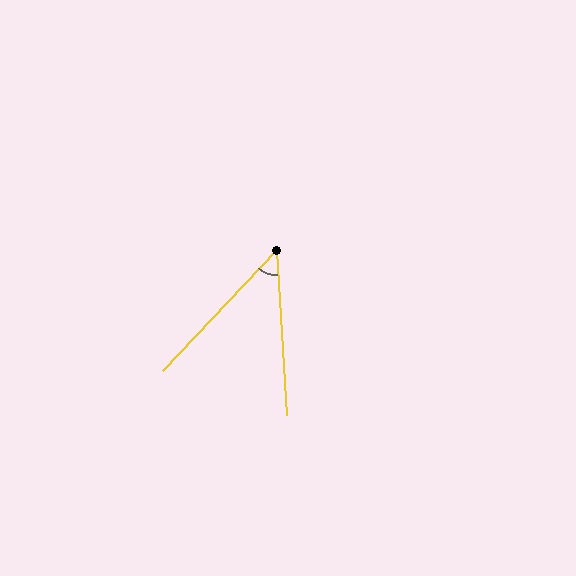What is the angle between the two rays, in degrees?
Approximately 47 degrees.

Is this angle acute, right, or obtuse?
It is acute.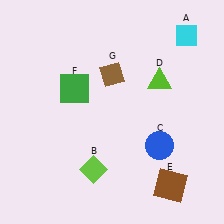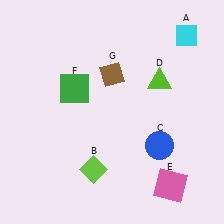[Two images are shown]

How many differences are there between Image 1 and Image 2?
There is 1 difference between the two images.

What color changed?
The square (E) changed from brown in Image 1 to pink in Image 2.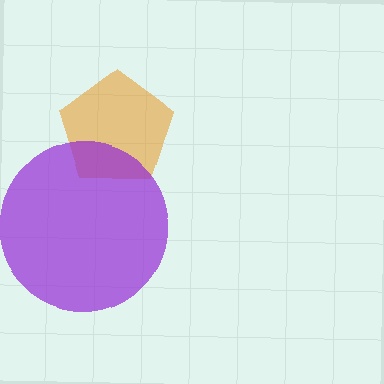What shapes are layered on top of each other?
The layered shapes are: an orange pentagon, a purple circle.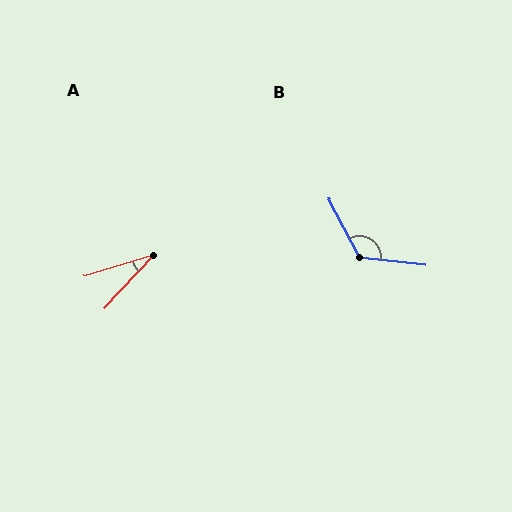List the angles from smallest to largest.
A (30°), B (124°).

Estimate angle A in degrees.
Approximately 30 degrees.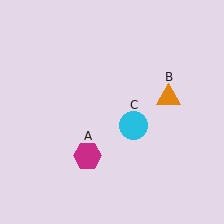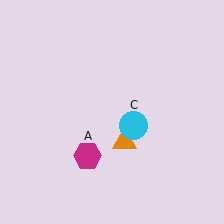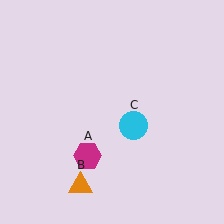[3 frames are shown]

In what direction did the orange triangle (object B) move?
The orange triangle (object B) moved down and to the left.